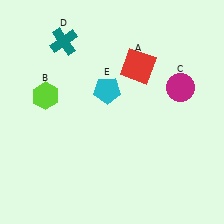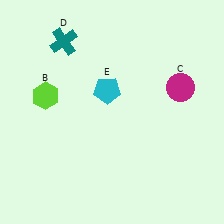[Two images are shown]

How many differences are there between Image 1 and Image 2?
There is 1 difference between the two images.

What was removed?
The red square (A) was removed in Image 2.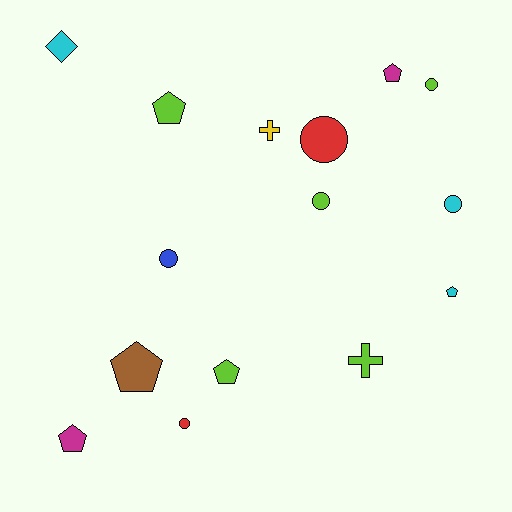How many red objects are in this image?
There are 2 red objects.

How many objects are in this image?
There are 15 objects.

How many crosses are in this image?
There are 2 crosses.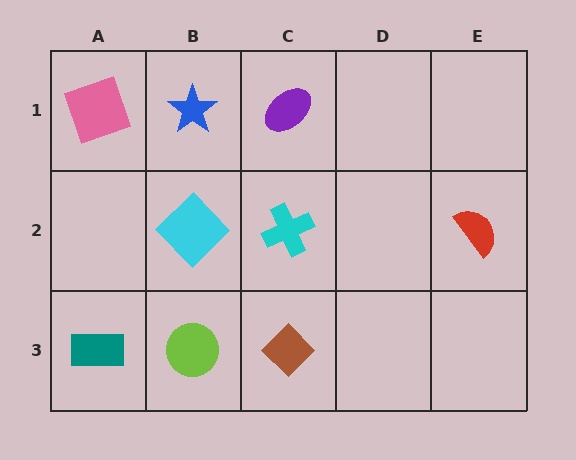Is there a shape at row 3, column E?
No, that cell is empty.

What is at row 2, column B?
A cyan diamond.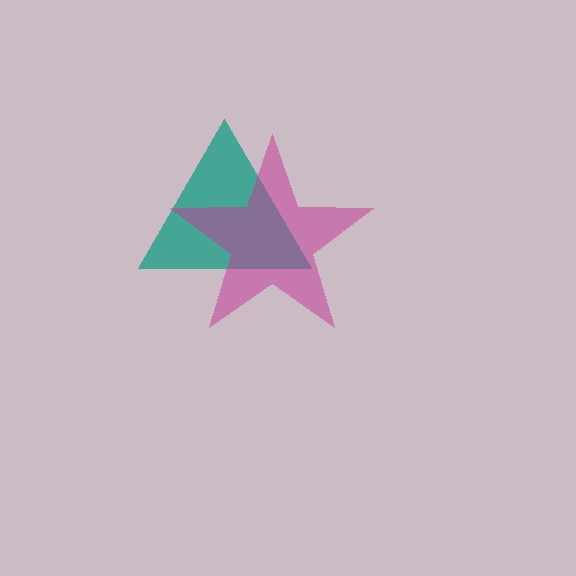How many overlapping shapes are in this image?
There are 2 overlapping shapes in the image.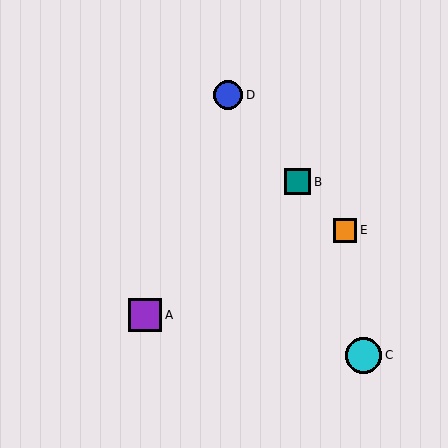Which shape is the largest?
The cyan circle (labeled C) is the largest.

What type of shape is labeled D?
Shape D is a blue circle.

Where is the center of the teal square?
The center of the teal square is at (298, 182).